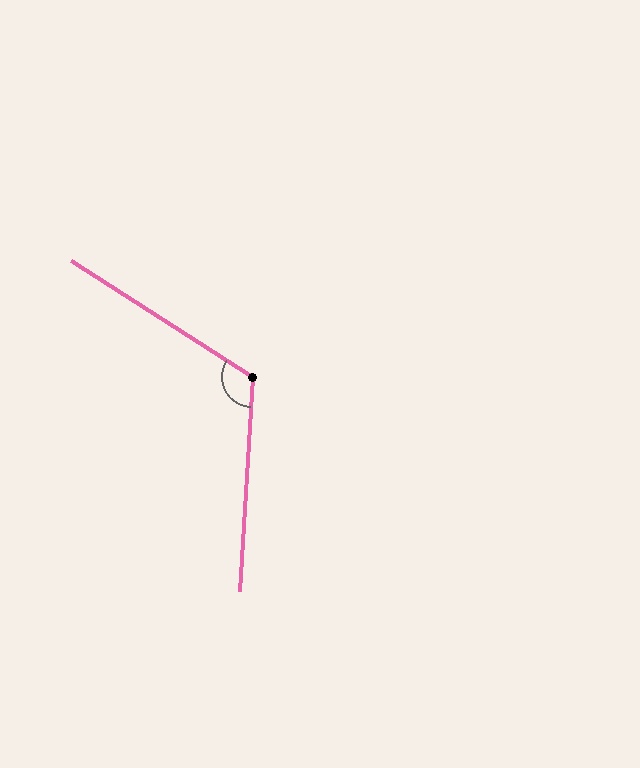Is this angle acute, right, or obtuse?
It is obtuse.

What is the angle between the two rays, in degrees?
Approximately 119 degrees.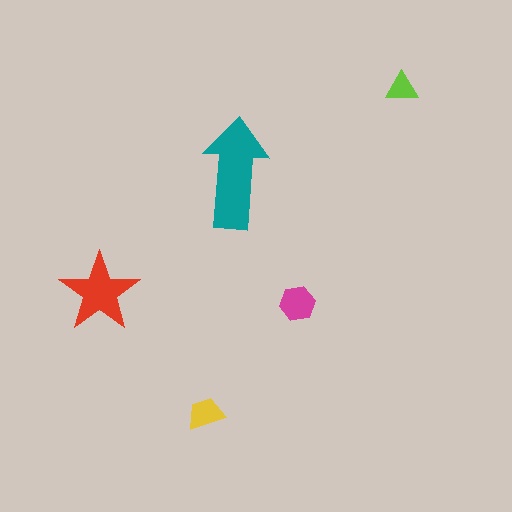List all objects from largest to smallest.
The teal arrow, the red star, the magenta hexagon, the yellow trapezoid, the lime triangle.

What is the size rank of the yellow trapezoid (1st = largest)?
4th.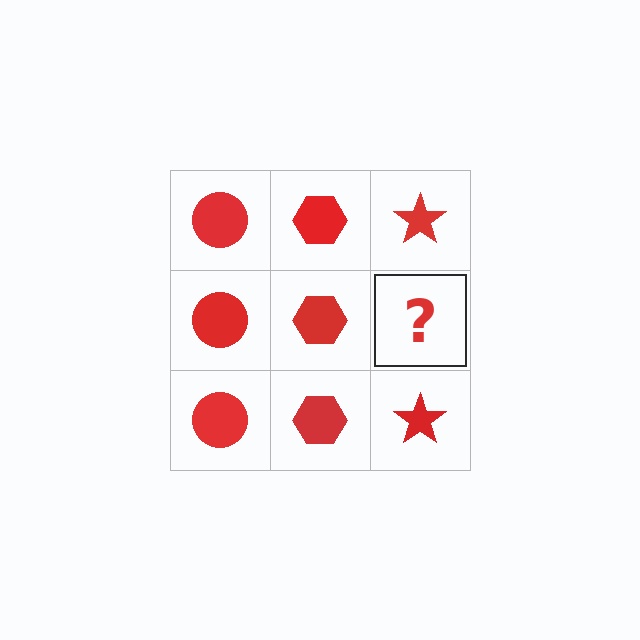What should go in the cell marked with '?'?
The missing cell should contain a red star.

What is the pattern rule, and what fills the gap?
The rule is that each column has a consistent shape. The gap should be filled with a red star.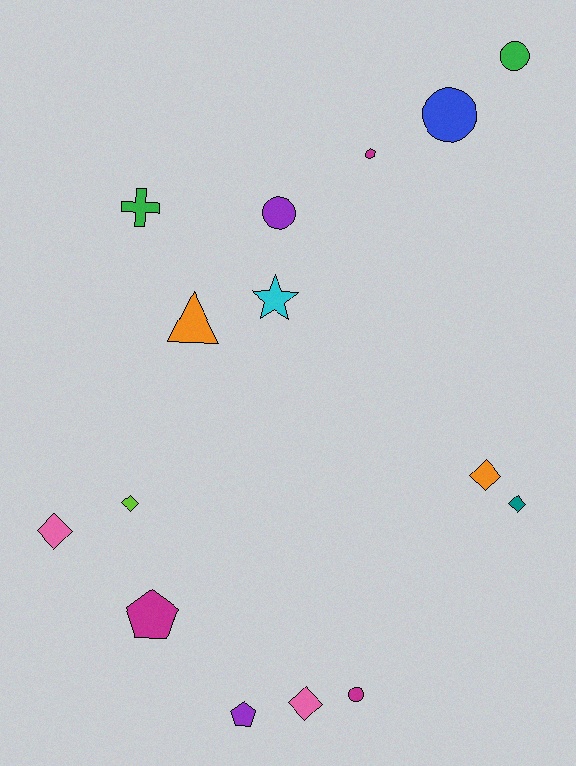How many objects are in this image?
There are 15 objects.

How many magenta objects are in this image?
There are 3 magenta objects.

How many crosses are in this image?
There is 1 cross.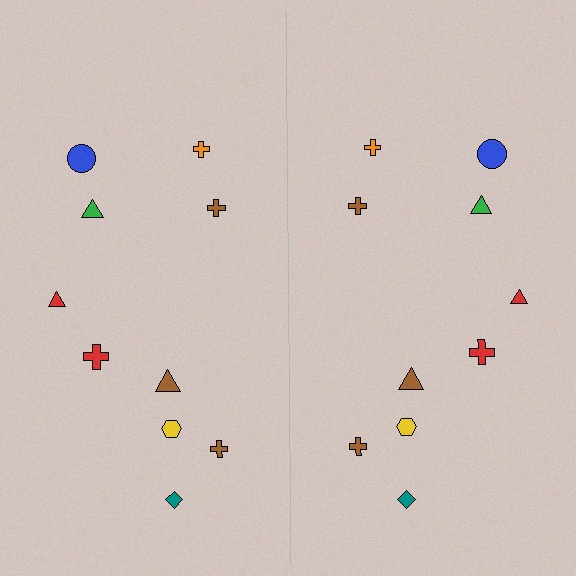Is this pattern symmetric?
Yes, this pattern has bilateral (reflection) symmetry.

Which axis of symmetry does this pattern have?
The pattern has a vertical axis of symmetry running through the center of the image.